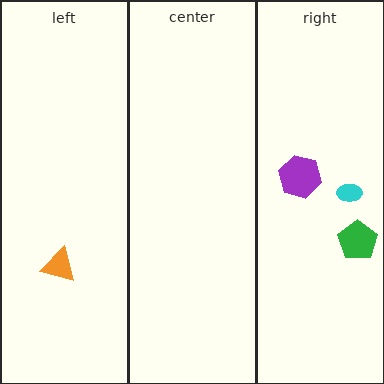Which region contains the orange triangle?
The left region.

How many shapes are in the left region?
1.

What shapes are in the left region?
The orange triangle.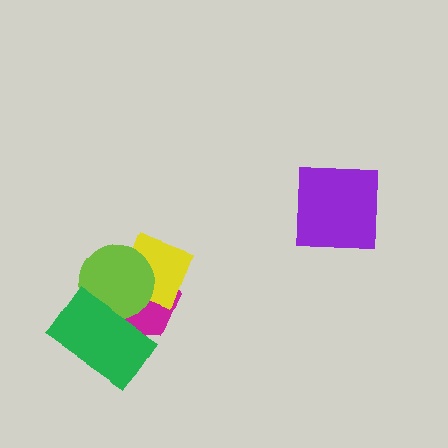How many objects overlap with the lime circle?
3 objects overlap with the lime circle.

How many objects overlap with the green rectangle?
2 objects overlap with the green rectangle.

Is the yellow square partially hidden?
Yes, it is partially covered by another shape.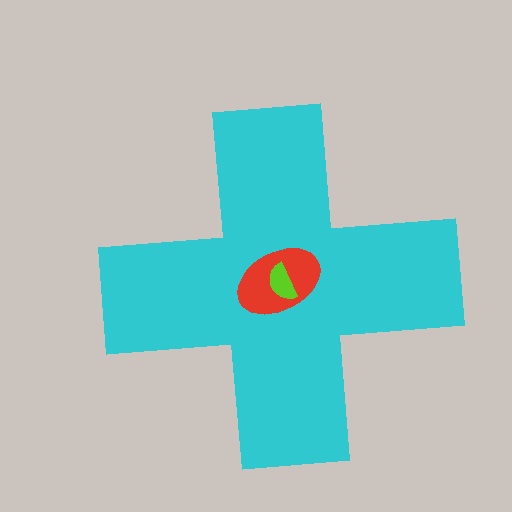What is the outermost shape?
The cyan cross.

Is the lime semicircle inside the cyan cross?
Yes.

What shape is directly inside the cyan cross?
The red ellipse.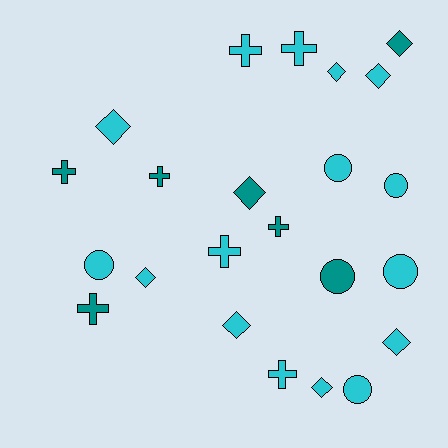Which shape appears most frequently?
Diamond, with 9 objects.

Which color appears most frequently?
Cyan, with 16 objects.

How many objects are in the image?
There are 23 objects.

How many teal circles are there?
There is 1 teal circle.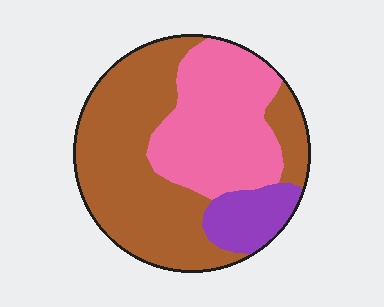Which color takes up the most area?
Brown, at roughly 55%.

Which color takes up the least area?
Purple, at roughly 10%.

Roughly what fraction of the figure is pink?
Pink takes up between a third and a half of the figure.